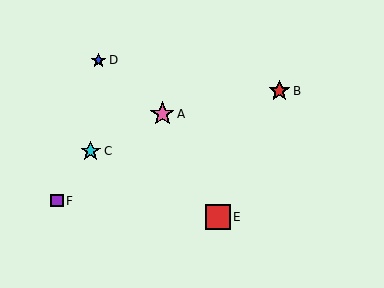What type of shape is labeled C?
Shape C is a cyan star.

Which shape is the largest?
The red square (labeled E) is the largest.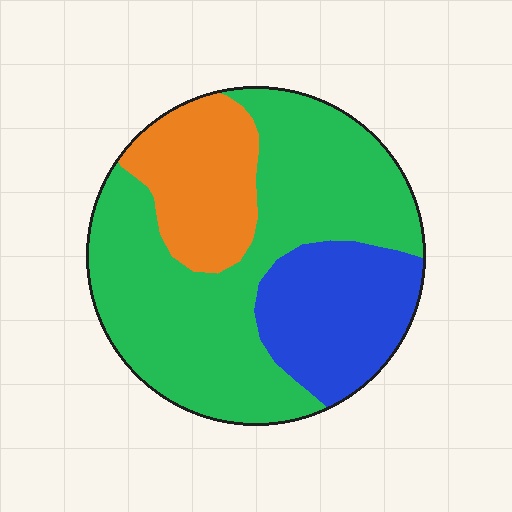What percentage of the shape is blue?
Blue covers 22% of the shape.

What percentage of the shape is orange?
Orange covers roughly 20% of the shape.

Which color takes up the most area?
Green, at roughly 60%.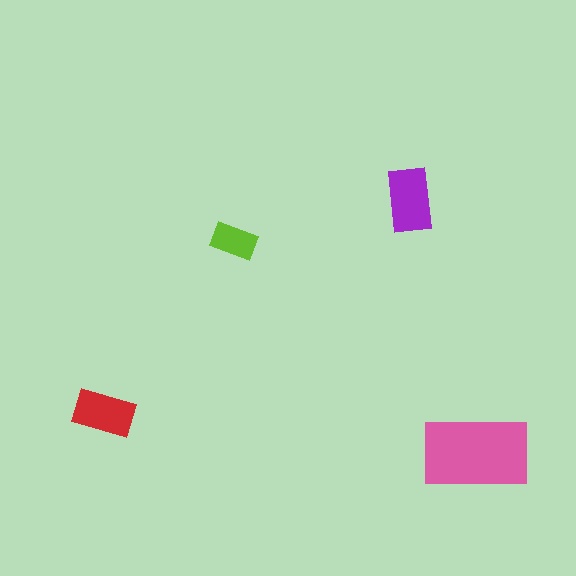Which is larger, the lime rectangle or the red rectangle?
The red one.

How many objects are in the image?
There are 4 objects in the image.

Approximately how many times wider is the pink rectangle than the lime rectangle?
About 2.5 times wider.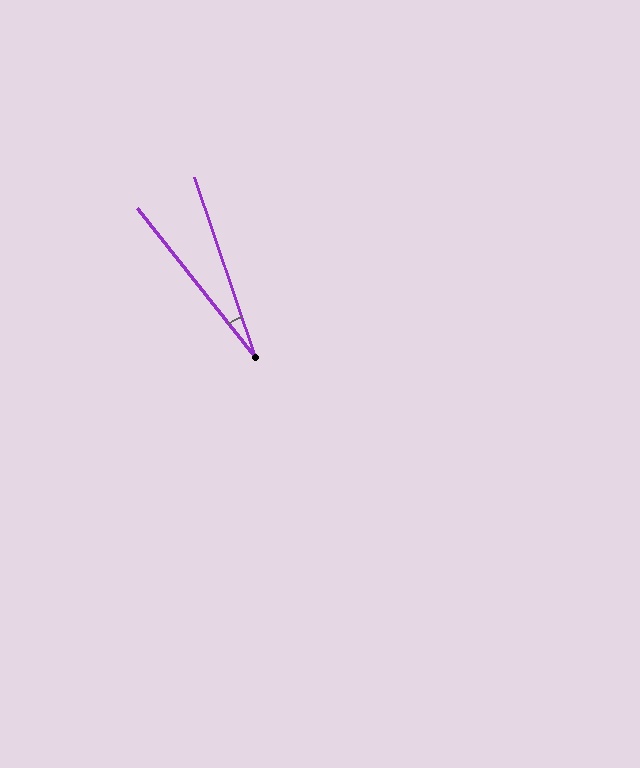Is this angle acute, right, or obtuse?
It is acute.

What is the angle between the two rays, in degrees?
Approximately 20 degrees.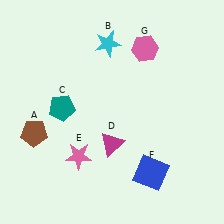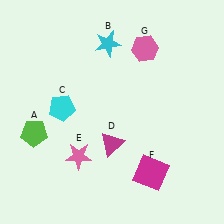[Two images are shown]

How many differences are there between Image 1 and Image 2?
There are 3 differences between the two images.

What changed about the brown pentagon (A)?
In Image 1, A is brown. In Image 2, it changed to lime.